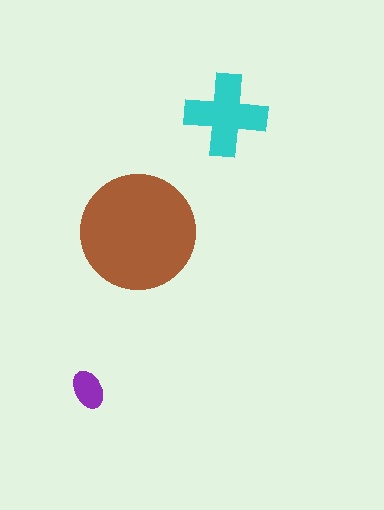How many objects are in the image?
There are 3 objects in the image.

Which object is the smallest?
The purple ellipse.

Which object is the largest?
The brown circle.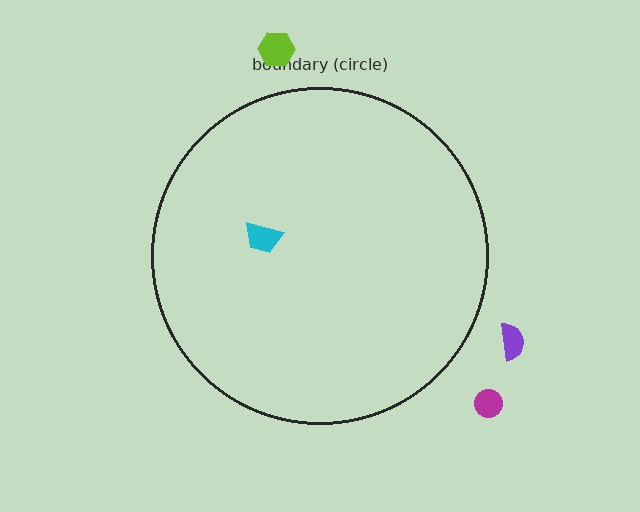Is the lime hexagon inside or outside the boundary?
Outside.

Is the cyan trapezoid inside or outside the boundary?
Inside.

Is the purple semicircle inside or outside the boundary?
Outside.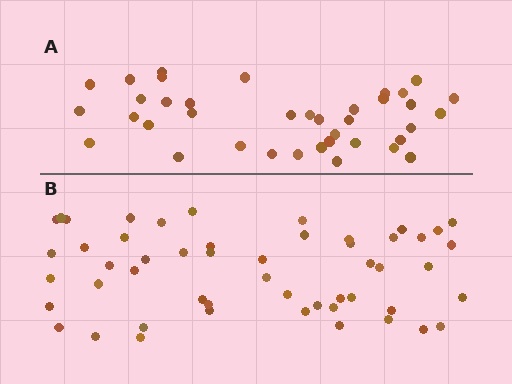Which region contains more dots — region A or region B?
Region B (the bottom region) has more dots.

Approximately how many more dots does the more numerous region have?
Region B has approximately 15 more dots than region A.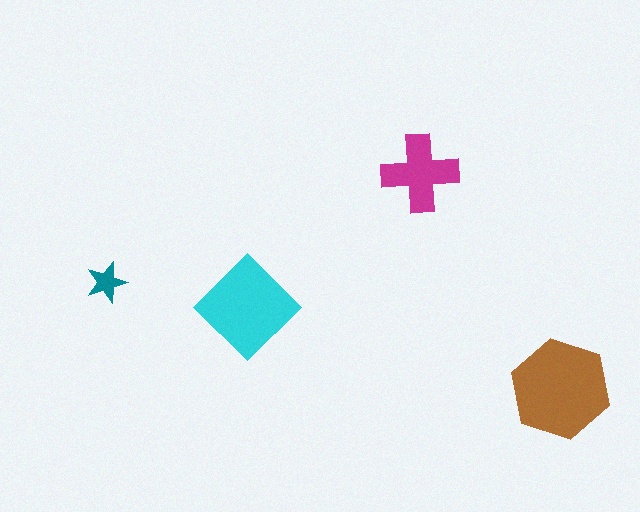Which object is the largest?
The brown hexagon.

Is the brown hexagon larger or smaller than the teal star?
Larger.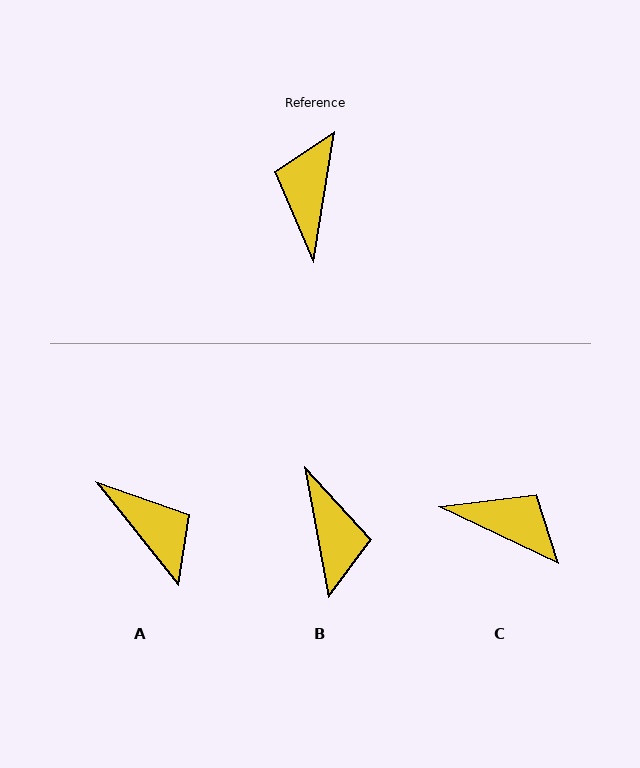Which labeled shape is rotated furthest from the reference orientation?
B, about 161 degrees away.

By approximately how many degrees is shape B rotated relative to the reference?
Approximately 161 degrees clockwise.